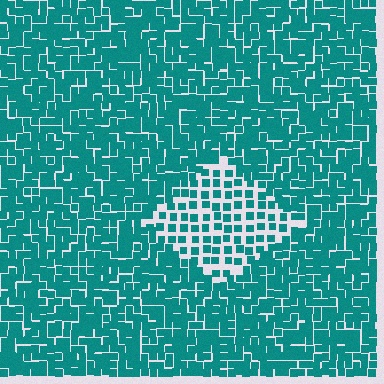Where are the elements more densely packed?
The elements are more densely packed outside the diamond boundary.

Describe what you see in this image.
The image contains small teal elements arranged at two different densities. A diamond-shaped region is visible where the elements are less densely packed than the surrounding area.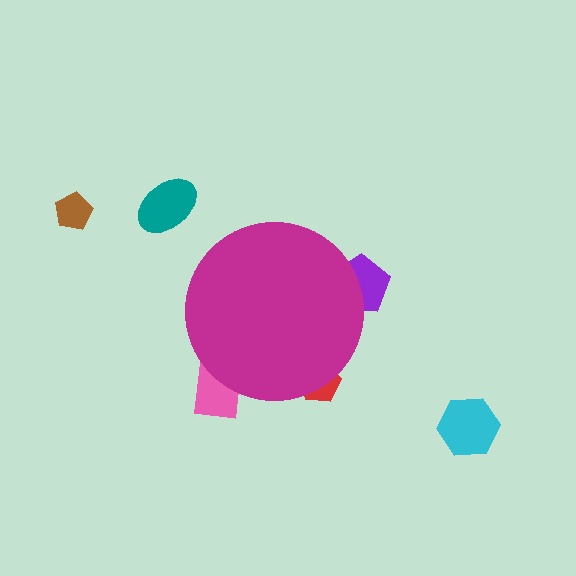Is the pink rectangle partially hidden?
Yes, the pink rectangle is partially hidden behind the magenta circle.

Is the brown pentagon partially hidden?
No, the brown pentagon is fully visible.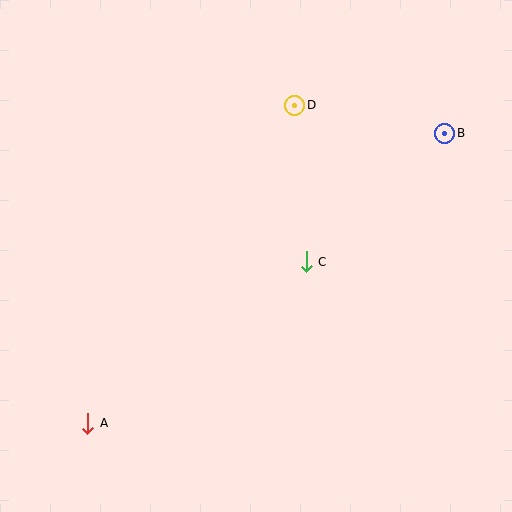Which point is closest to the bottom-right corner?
Point C is closest to the bottom-right corner.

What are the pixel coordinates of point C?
Point C is at (306, 262).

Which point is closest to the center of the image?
Point C at (306, 262) is closest to the center.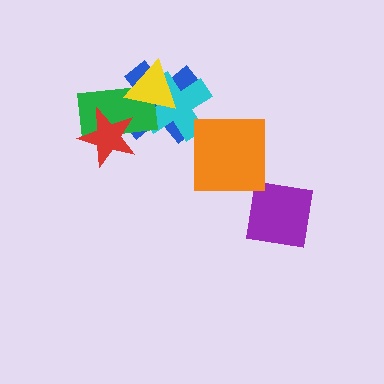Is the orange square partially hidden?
No, no other shape covers it.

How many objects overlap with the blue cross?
4 objects overlap with the blue cross.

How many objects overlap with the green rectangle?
4 objects overlap with the green rectangle.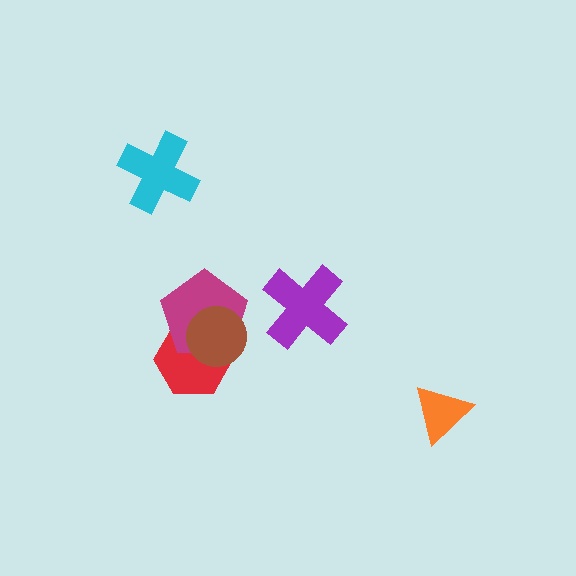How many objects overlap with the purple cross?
0 objects overlap with the purple cross.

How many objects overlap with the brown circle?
2 objects overlap with the brown circle.